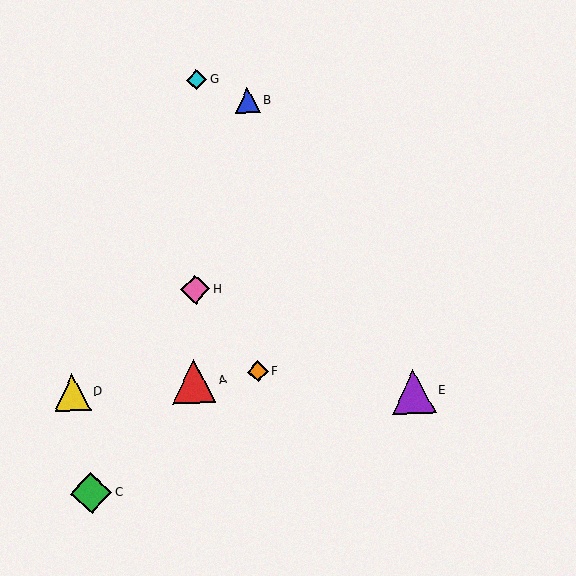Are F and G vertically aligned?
No, F is at x≈258 and G is at x≈197.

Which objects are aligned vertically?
Objects B, F are aligned vertically.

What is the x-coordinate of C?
Object C is at x≈91.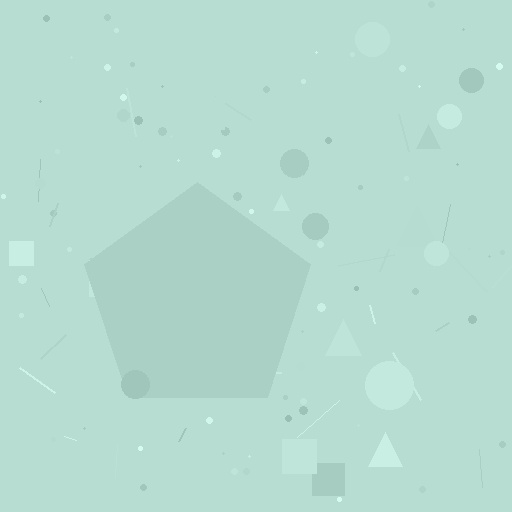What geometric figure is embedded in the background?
A pentagon is embedded in the background.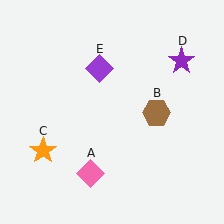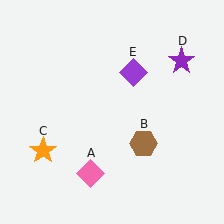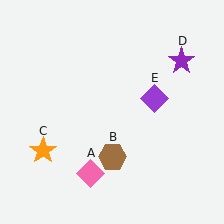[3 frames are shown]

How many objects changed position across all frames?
2 objects changed position: brown hexagon (object B), purple diamond (object E).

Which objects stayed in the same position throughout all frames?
Pink diamond (object A) and orange star (object C) and purple star (object D) remained stationary.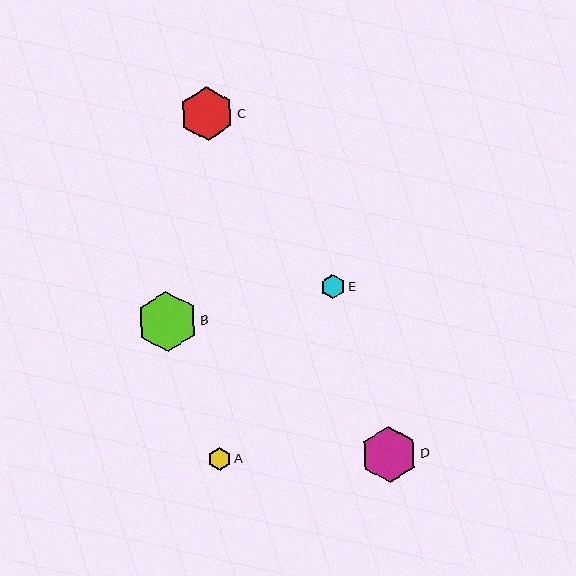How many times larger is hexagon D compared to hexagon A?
Hexagon D is approximately 2.5 times the size of hexagon A.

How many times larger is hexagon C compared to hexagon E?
Hexagon C is approximately 2.2 times the size of hexagon E.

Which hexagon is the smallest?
Hexagon A is the smallest with a size of approximately 23 pixels.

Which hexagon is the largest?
Hexagon B is the largest with a size of approximately 60 pixels.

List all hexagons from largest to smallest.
From largest to smallest: B, D, C, E, A.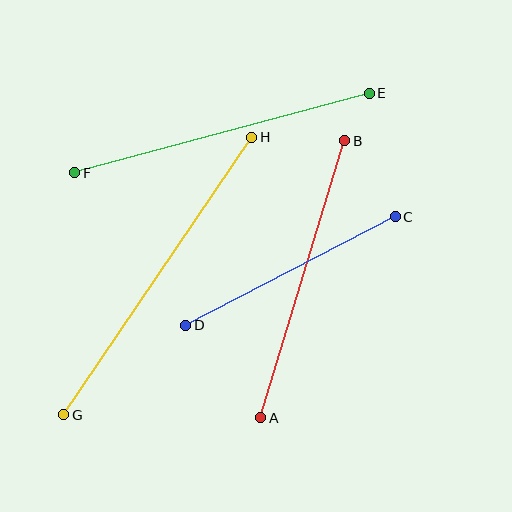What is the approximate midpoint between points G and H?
The midpoint is at approximately (158, 276) pixels.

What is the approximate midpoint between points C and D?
The midpoint is at approximately (290, 271) pixels.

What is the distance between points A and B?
The distance is approximately 289 pixels.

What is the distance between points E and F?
The distance is approximately 305 pixels.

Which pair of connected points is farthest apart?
Points G and H are farthest apart.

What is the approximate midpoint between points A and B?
The midpoint is at approximately (303, 279) pixels.